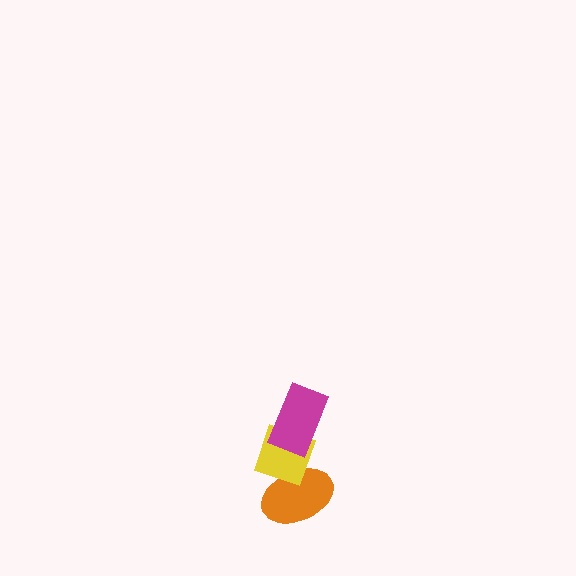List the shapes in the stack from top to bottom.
From top to bottom: the magenta rectangle, the yellow diamond, the orange ellipse.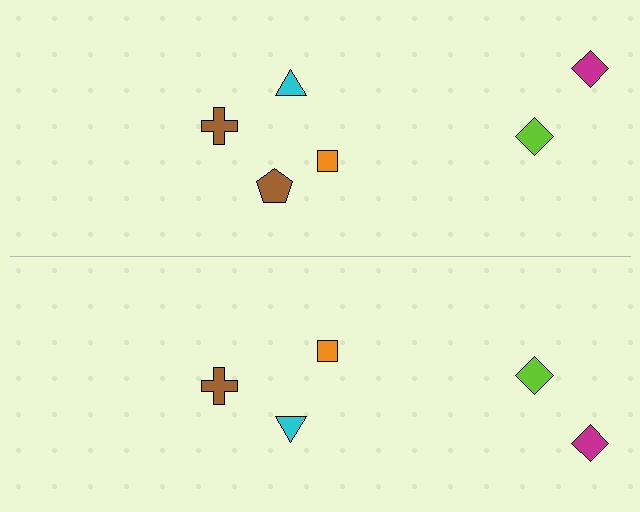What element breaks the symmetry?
A brown pentagon is missing from the bottom side.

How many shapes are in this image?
There are 11 shapes in this image.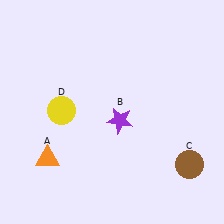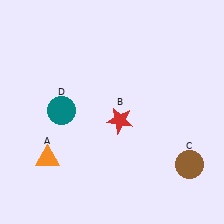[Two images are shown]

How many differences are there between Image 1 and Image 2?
There are 2 differences between the two images.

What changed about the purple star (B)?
In Image 1, B is purple. In Image 2, it changed to red.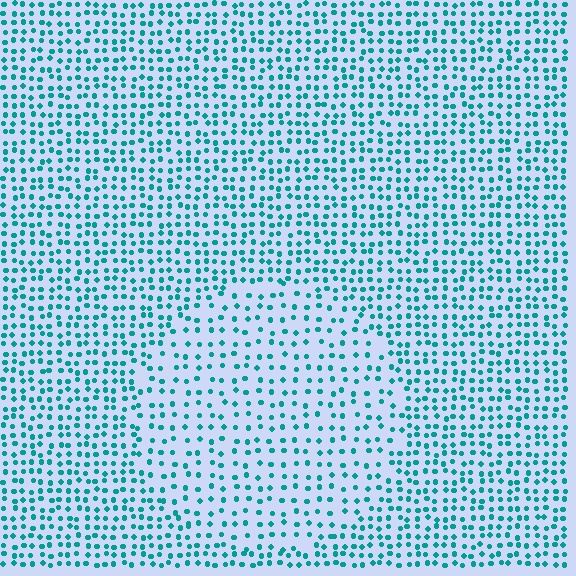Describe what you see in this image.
The image contains small teal elements arranged at two different densities. A circle-shaped region is visible where the elements are less densely packed than the surrounding area.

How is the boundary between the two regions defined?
The boundary is defined by a change in element density (approximately 1.7x ratio). All elements are the same color, size, and shape.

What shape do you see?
I see a circle.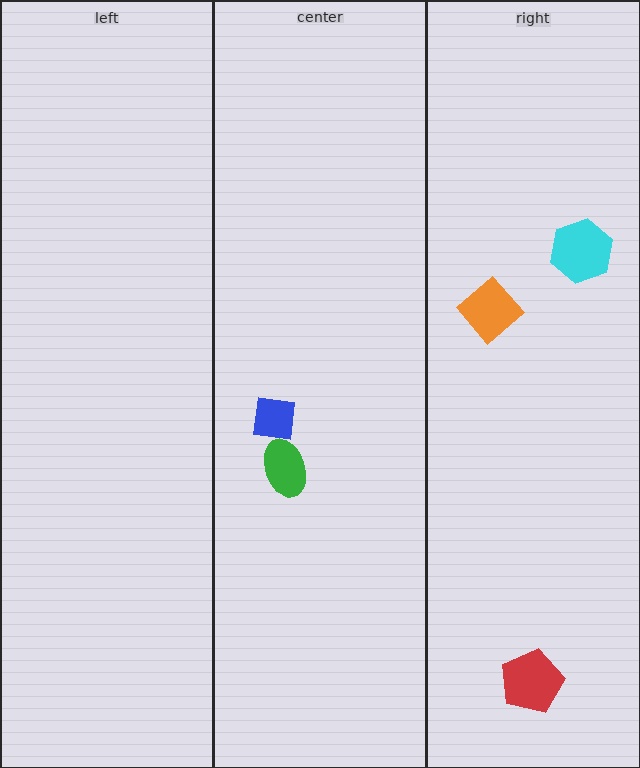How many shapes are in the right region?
3.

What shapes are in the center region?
The green ellipse, the blue square.